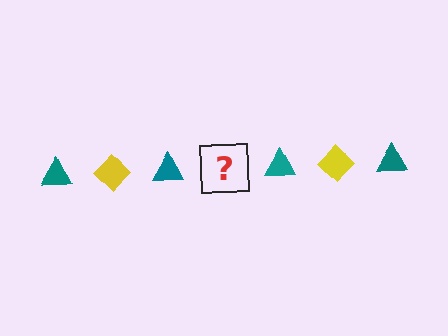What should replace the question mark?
The question mark should be replaced with a yellow diamond.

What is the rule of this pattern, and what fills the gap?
The rule is that the pattern alternates between teal triangle and yellow diamond. The gap should be filled with a yellow diamond.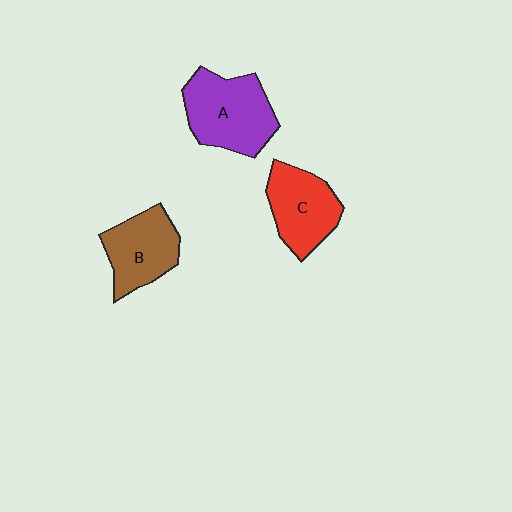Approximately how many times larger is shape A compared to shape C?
Approximately 1.2 times.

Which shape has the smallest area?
Shape B (brown).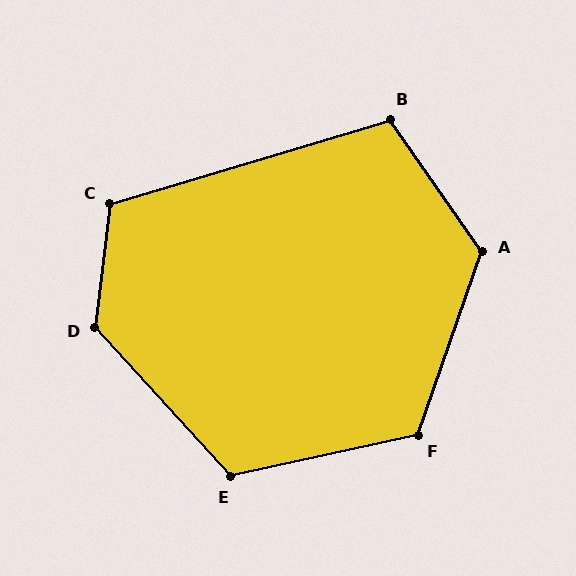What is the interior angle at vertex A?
Approximately 126 degrees (obtuse).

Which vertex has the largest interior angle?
D, at approximately 131 degrees.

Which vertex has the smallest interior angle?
B, at approximately 108 degrees.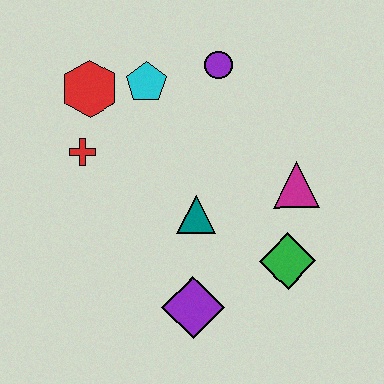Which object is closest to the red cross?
The red hexagon is closest to the red cross.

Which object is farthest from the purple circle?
The purple diamond is farthest from the purple circle.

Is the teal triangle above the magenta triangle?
No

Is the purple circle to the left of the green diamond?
Yes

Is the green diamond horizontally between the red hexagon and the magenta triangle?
Yes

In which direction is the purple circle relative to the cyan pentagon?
The purple circle is to the right of the cyan pentagon.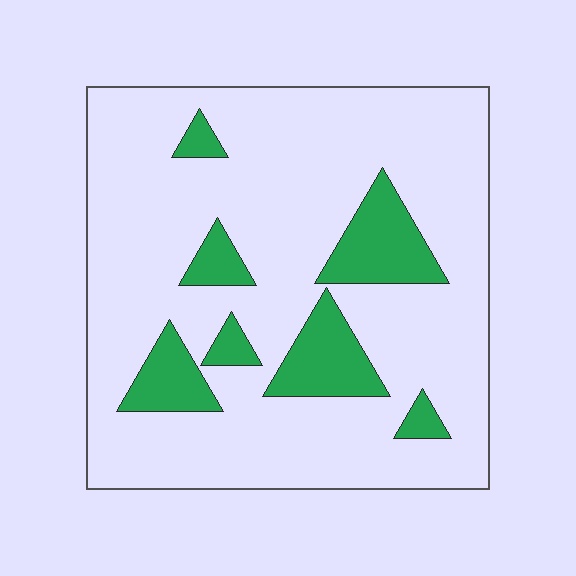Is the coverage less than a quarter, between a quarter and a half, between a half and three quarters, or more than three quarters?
Less than a quarter.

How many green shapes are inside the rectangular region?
7.